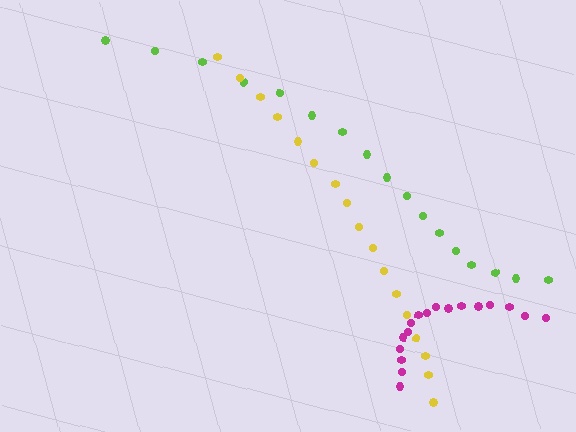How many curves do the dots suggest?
There are 3 distinct paths.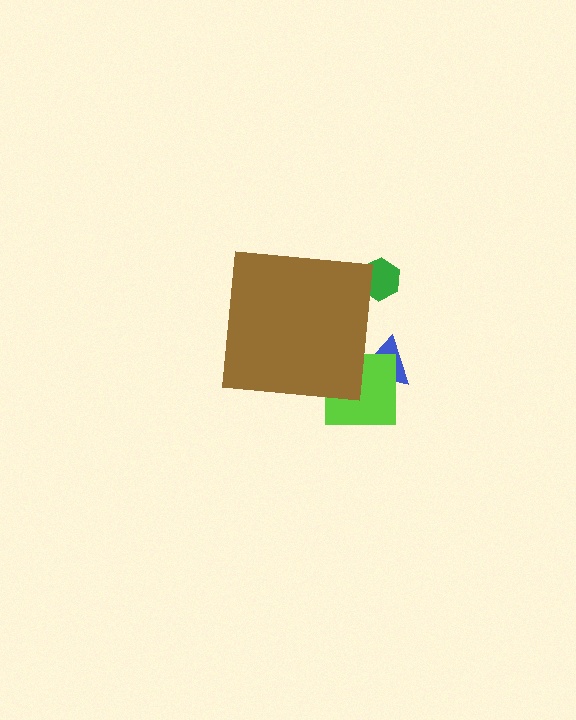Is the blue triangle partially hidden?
Yes, the blue triangle is partially hidden behind the brown square.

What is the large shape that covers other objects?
A brown square.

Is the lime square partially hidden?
Yes, the lime square is partially hidden behind the brown square.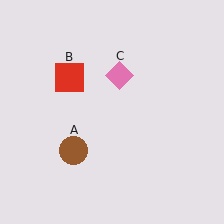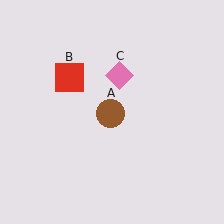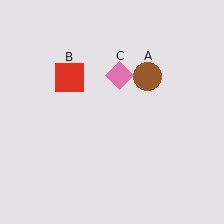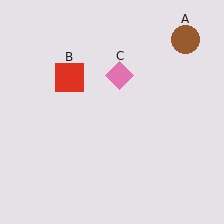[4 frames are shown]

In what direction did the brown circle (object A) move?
The brown circle (object A) moved up and to the right.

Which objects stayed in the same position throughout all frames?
Red square (object B) and pink diamond (object C) remained stationary.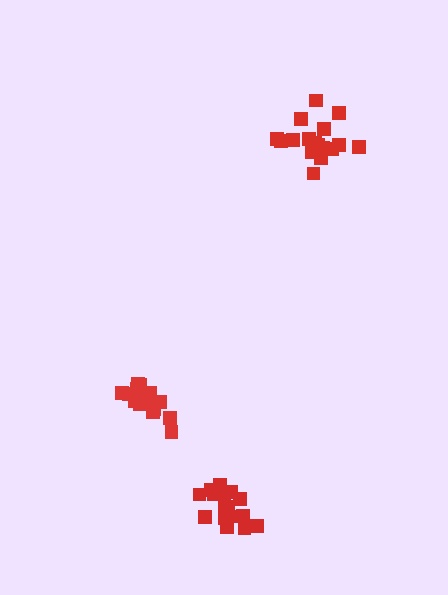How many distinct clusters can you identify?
There are 3 distinct clusters.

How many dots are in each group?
Group 1: 21 dots, Group 2: 16 dots, Group 3: 16 dots (53 total).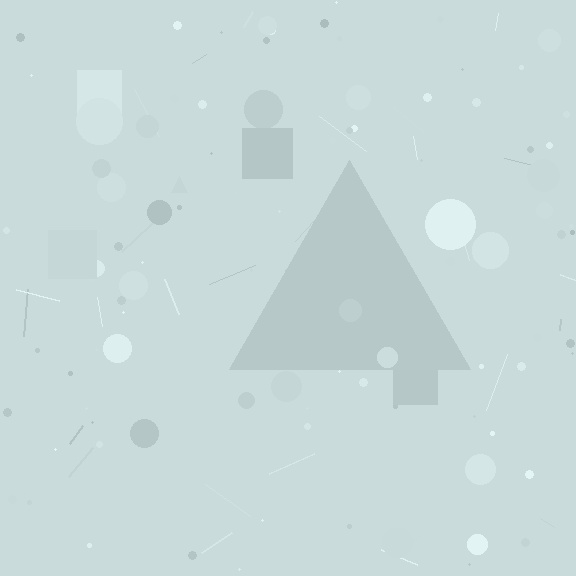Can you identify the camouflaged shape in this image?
The camouflaged shape is a triangle.